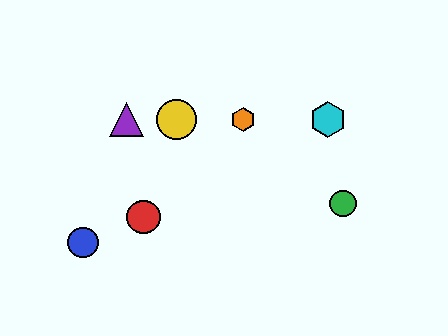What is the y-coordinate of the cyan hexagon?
The cyan hexagon is at y≈120.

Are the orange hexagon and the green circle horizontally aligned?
No, the orange hexagon is at y≈120 and the green circle is at y≈204.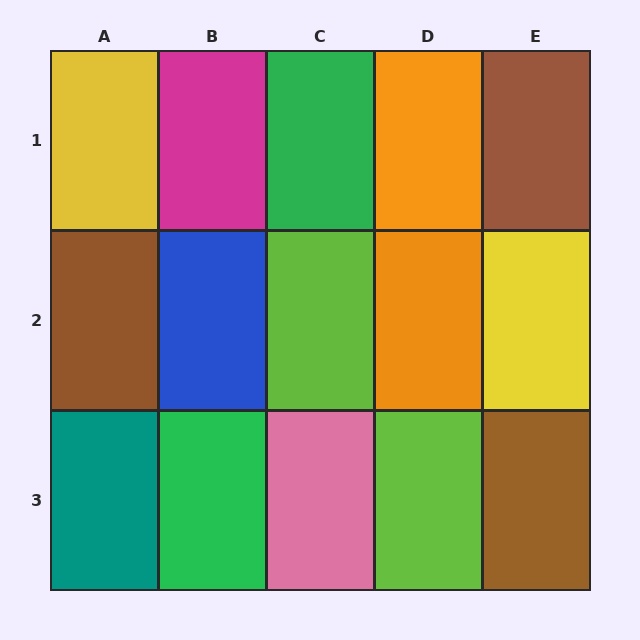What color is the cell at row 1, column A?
Yellow.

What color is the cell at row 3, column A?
Teal.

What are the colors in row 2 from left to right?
Brown, blue, lime, orange, yellow.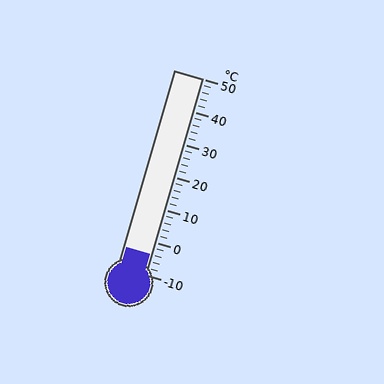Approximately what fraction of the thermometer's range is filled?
The thermometer is filled to approximately 10% of its range.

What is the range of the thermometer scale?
The thermometer scale ranges from -10°C to 50°C.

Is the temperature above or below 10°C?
The temperature is below 10°C.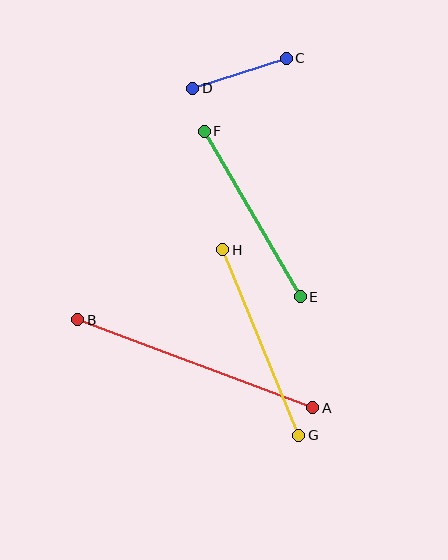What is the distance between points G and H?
The distance is approximately 201 pixels.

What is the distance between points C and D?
The distance is approximately 98 pixels.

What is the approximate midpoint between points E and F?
The midpoint is at approximately (252, 214) pixels.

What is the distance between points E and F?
The distance is approximately 191 pixels.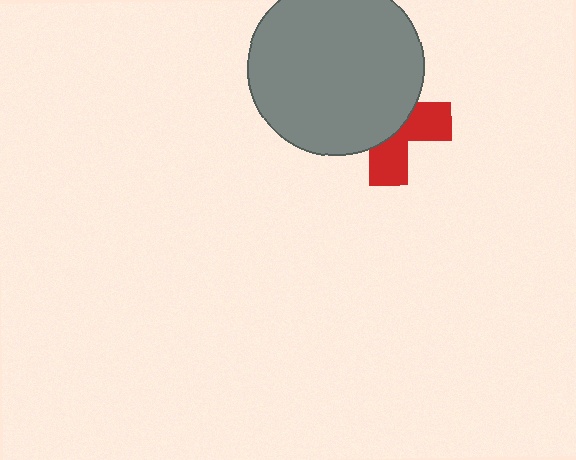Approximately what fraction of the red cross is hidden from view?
Roughly 58% of the red cross is hidden behind the gray circle.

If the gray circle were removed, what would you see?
You would see the complete red cross.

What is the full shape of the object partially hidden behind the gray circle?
The partially hidden object is a red cross.